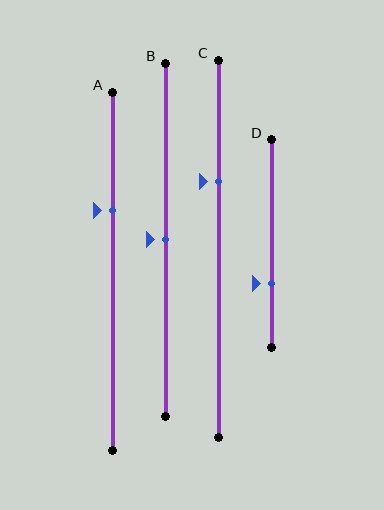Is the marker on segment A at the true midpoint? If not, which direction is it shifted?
No, the marker on segment A is shifted upward by about 17% of the segment length.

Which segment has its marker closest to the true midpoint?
Segment B has its marker closest to the true midpoint.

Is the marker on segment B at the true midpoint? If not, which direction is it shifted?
Yes, the marker on segment B is at the true midpoint.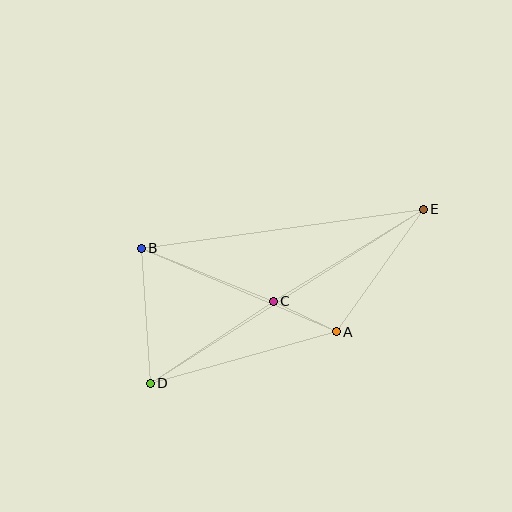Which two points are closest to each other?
Points A and C are closest to each other.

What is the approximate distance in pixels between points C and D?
The distance between C and D is approximately 148 pixels.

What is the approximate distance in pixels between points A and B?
The distance between A and B is approximately 212 pixels.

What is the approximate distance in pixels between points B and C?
The distance between B and C is approximately 142 pixels.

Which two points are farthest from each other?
Points D and E are farthest from each other.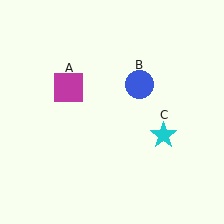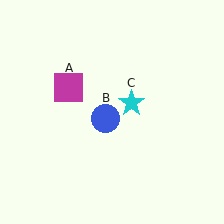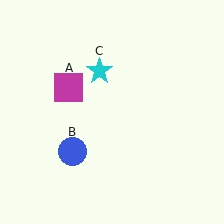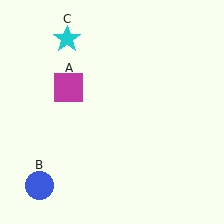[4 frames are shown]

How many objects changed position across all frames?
2 objects changed position: blue circle (object B), cyan star (object C).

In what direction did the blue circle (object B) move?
The blue circle (object B) moved down and to the left.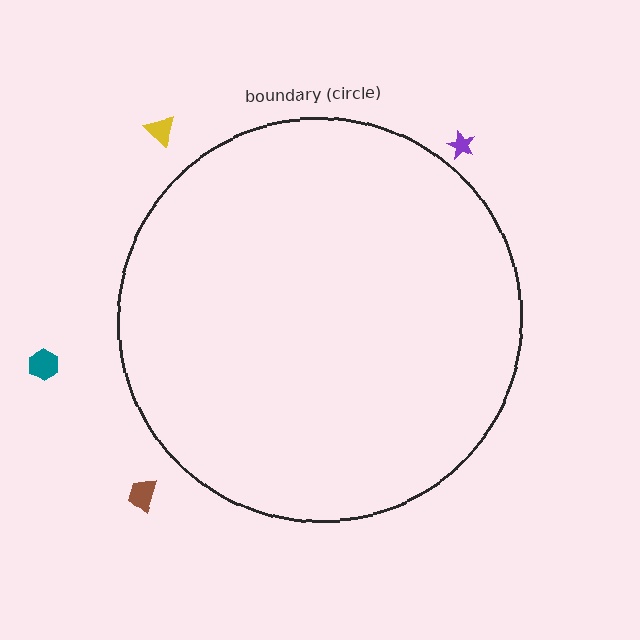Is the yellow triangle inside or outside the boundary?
Outside.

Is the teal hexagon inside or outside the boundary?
Outside.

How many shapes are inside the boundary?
0 inside, 4 outside.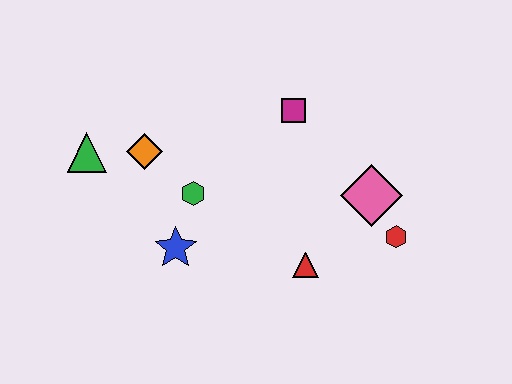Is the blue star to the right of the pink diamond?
No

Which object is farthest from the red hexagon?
The green triangle is farthest from the red hexagon.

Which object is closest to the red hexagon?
The pink diamond is closest to the red hexagon.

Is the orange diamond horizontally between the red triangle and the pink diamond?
No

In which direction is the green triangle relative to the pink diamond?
The green triangle is to the left of the pink diamond.